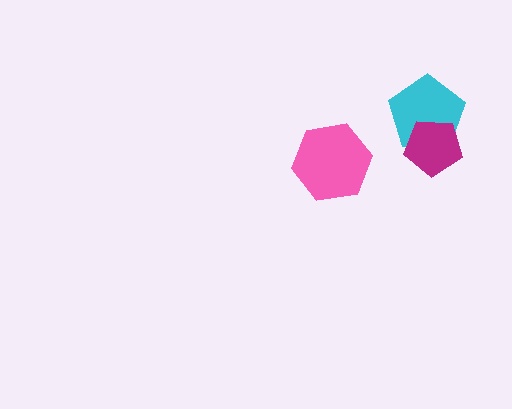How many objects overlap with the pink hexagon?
0 objects overlap with the pink hexagon.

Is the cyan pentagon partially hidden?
Yes, it is partially covered by another shape.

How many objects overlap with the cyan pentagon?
1 object overlaps with the cyan pentagon.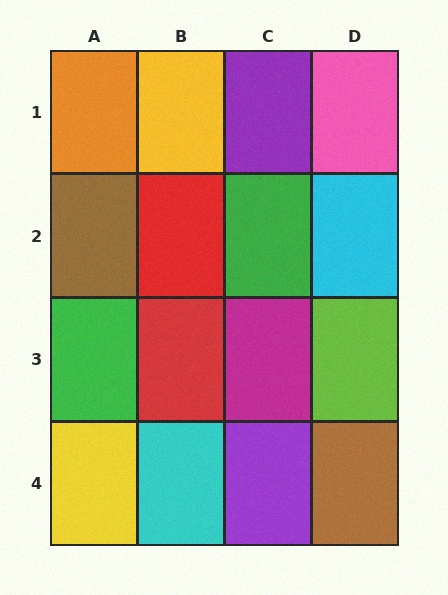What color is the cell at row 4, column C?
Purple.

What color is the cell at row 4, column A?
Yellow.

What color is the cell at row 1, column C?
Purple.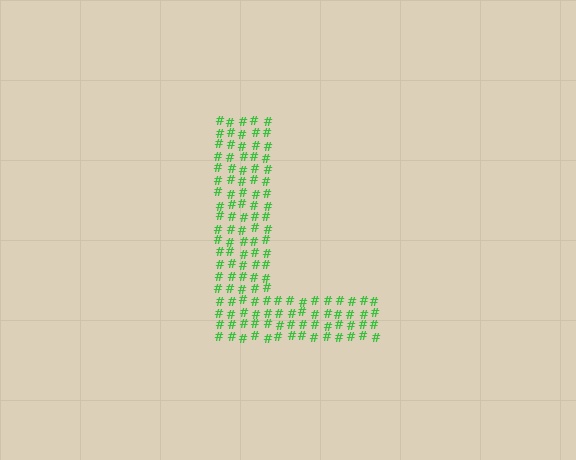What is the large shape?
The large shape is the letter L.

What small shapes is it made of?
It is made of small hash symbols.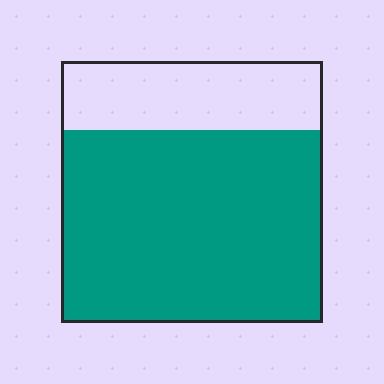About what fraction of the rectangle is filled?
About three quarters (3/4).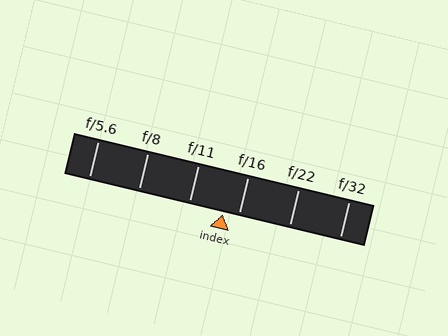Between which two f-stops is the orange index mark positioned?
The index mark is between f/11 and f/16.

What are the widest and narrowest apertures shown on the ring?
The widest aperture shown is f/5.6 and the narrowest is f/32.